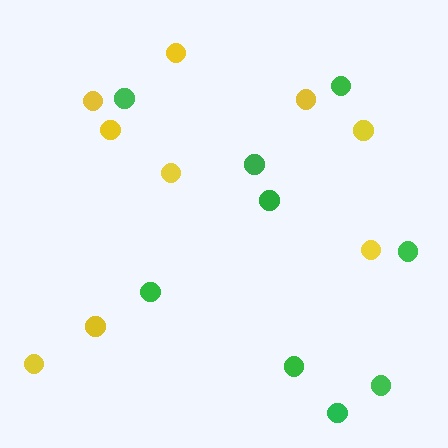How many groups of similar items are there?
There are 2 groups: one group of green circles (9) and one group of yellow circles (9).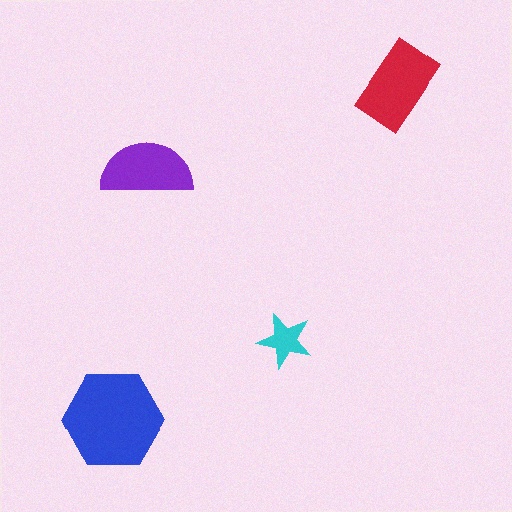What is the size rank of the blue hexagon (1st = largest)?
1st.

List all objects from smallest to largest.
The cyan star, the purple semicircle, the red rectangle, the blue hexagon.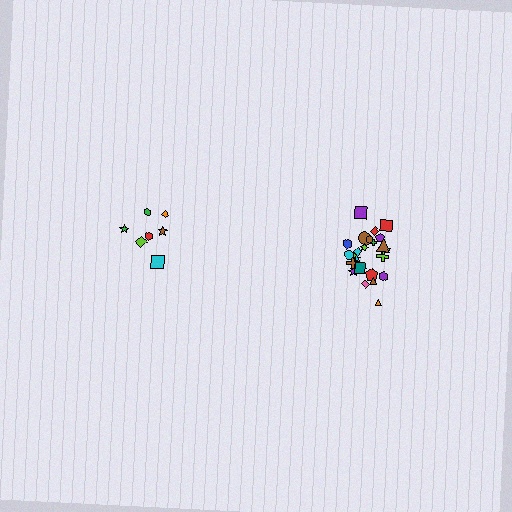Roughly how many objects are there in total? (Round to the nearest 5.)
Roughly 30 objects in total.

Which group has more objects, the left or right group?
The right group.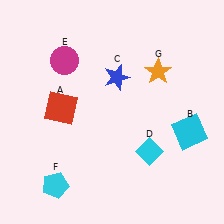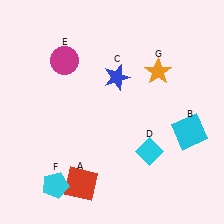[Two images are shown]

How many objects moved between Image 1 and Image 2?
1 object moved between the two images.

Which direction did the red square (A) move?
The red square (A) moved down.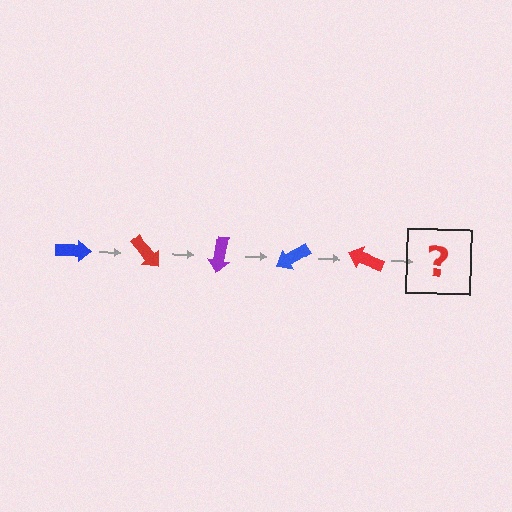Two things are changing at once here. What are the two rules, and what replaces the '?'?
The two rules are that it rotates 50 degrees each step and the color cycles through blue, red, and purple. The '?' should be a purple arrow, rotated 250 degrees from the start.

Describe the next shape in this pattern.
It should be a purple arrow, rotated 250 degrees from the start.